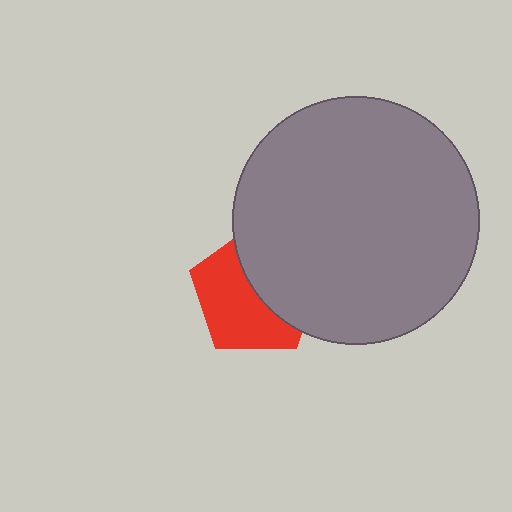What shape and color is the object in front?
The object in front is a gray circle.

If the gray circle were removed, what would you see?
You would see the complete red pentagon.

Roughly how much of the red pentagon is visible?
About half of it is visible (roughly 54%).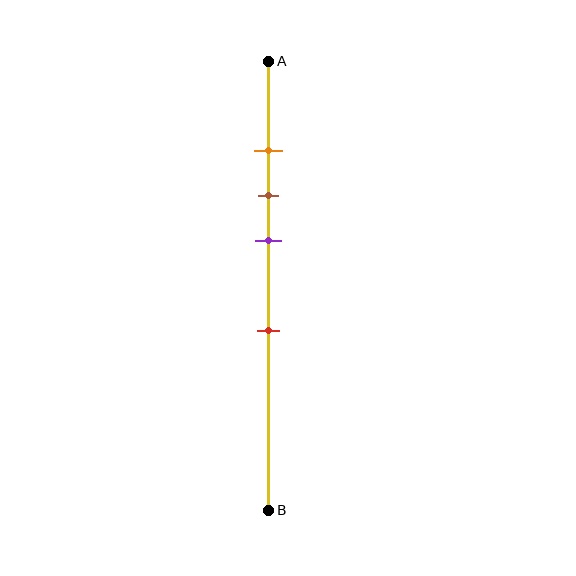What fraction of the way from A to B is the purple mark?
The purple mark is approximately 40% (0.4) of the way from A to B.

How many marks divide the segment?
There are 4 marks dividing the segment.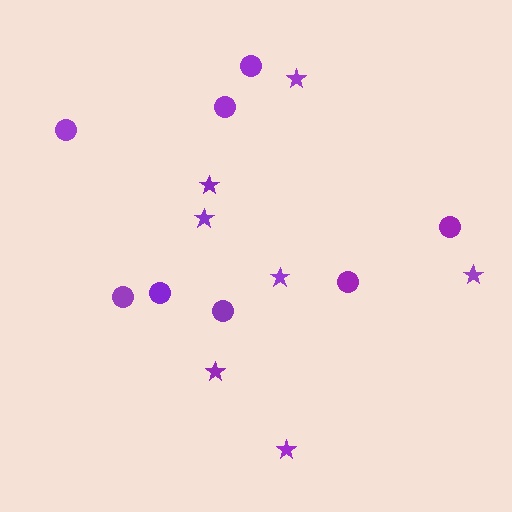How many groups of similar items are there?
There are 2 groups: one group of circles (8) and one group of stars (7).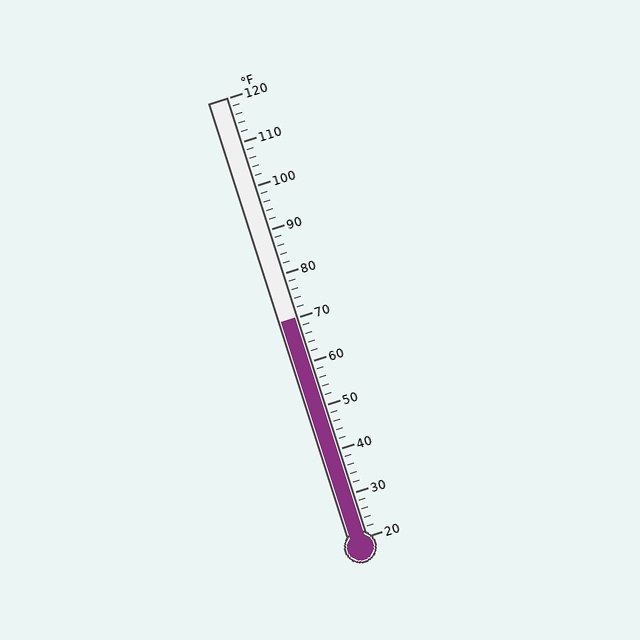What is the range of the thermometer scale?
The thermometer scale ranges from 20°F to 120°F.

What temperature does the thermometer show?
The thermometer shows approximately 70°F.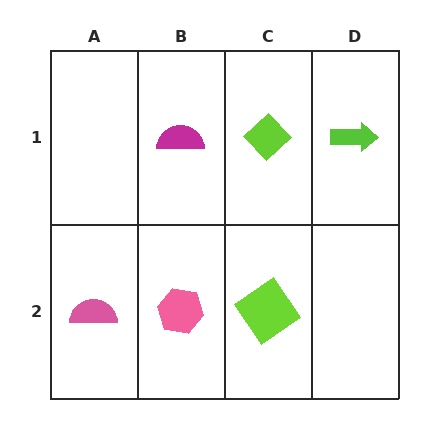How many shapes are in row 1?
3 shapes.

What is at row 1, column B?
A magenta semicircle.